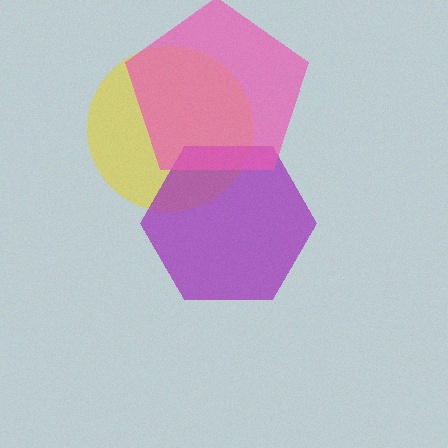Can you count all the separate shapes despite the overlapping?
Yes, there are 3 separate shapes.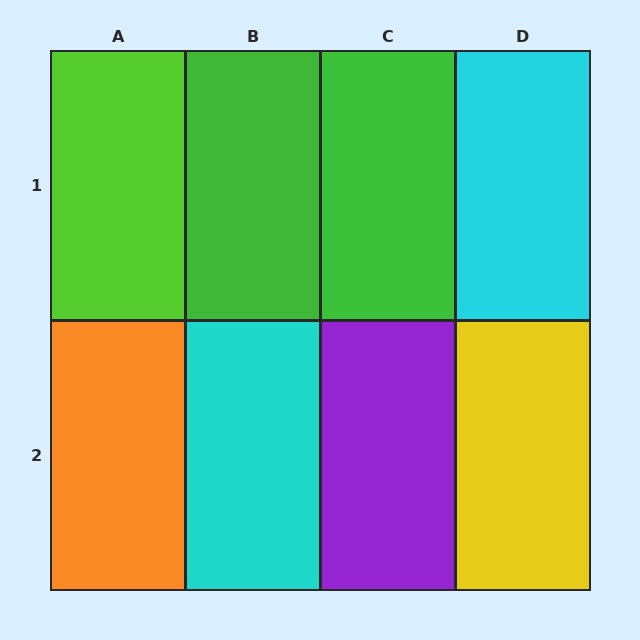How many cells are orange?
1 cell is orange.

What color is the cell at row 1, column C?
Green.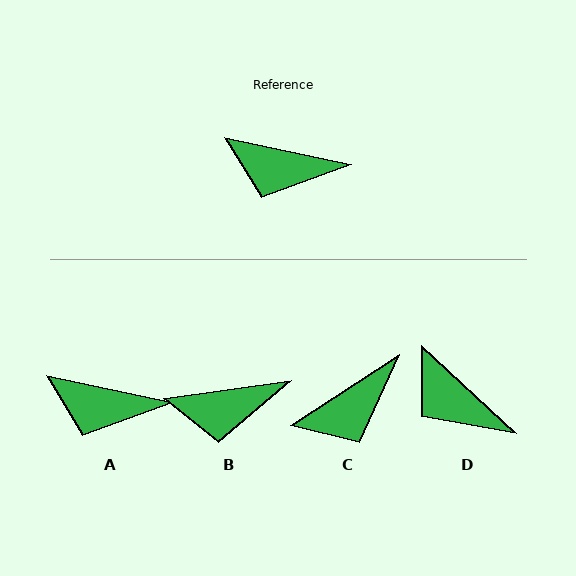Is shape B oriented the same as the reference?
No, it is off by about 20 degrees.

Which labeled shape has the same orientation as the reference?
A.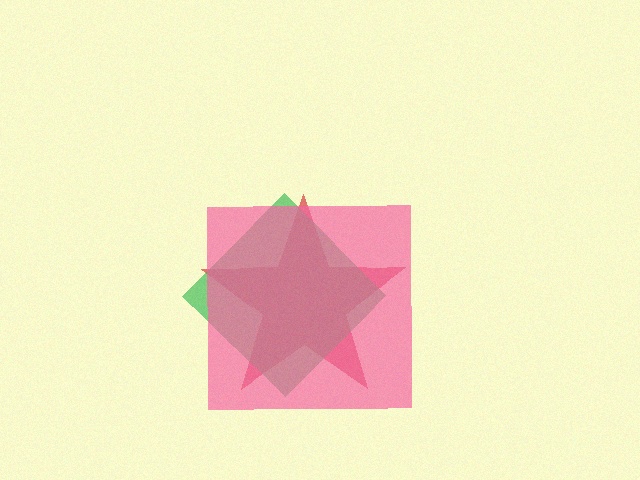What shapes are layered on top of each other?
The layered shapes are: a red star, a green diamond, a pink square.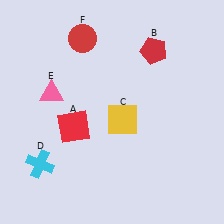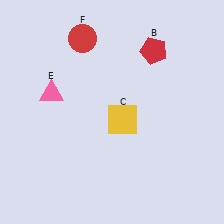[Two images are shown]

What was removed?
The cyan cross (D), the red square (A) were removed in Image 2.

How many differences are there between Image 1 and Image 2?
There are 2 differences between the two images.